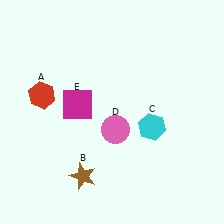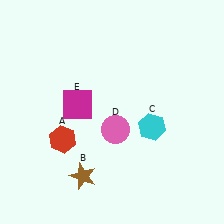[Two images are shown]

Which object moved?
The red hexagon (A) moved down.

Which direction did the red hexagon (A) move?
The red hexagon (A) moved down.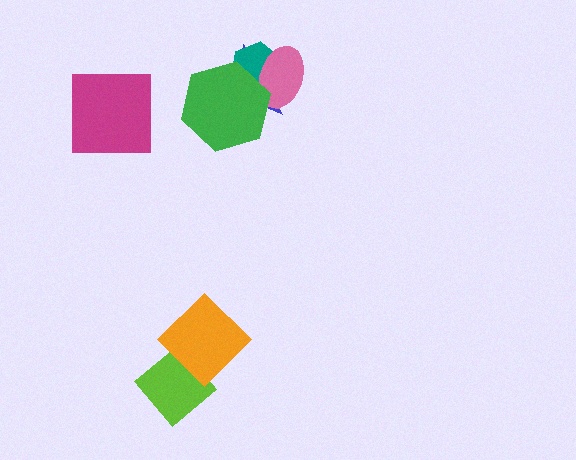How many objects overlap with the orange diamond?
1 object overlaps with the orange diamond.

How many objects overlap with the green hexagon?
3 objects overlap with the green hexagon.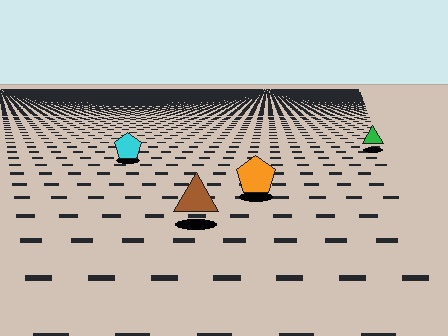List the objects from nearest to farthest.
From nearest to farthest: the brown triangle, the orange pentagon, the cyan pentagon, the green triangle.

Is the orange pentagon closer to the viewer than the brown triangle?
No. The brown triangle is closer — you can tell from the texture gradient: the ground texture is coarser near it.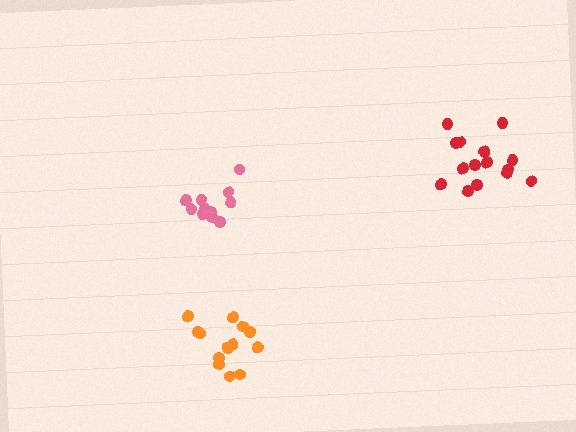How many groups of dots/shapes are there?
There are 3 groups.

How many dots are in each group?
Group 1: 15 dots, Group 2: 11 dots, Group 3: 13 dots (39 total).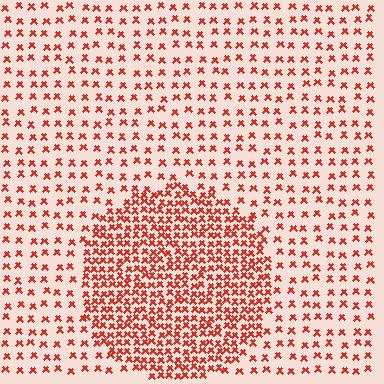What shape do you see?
I see a circle.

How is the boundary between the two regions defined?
The boundary is defined by a change in element density (approximately 2.5x ratio). All elements are the same color, size, and shape.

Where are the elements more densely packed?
The elements are more densely packed inside the circle boundary.